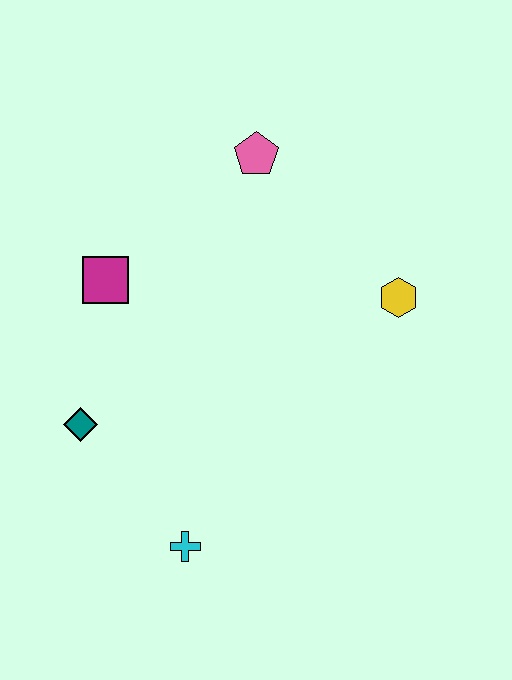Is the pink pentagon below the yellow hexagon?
No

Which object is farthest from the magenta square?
The yellow hexagon is farthest from the magenta square.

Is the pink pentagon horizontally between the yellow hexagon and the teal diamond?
Yes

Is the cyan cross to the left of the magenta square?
No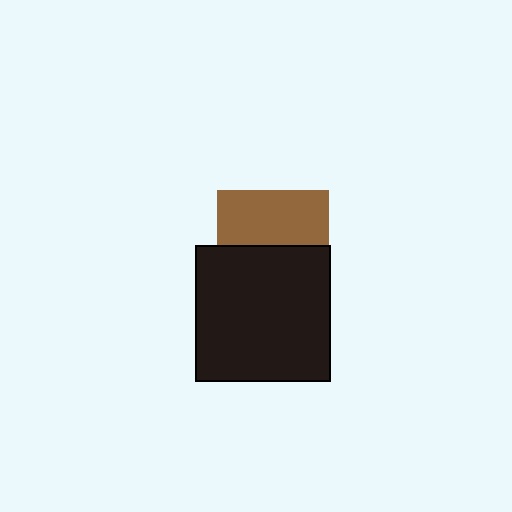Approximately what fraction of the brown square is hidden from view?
Roughly 50% of the brown square is hidden behind the black square.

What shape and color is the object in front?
The object in front is a black square.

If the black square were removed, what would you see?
You would see the complete brown square.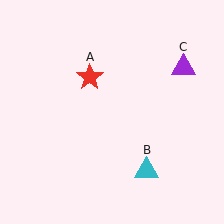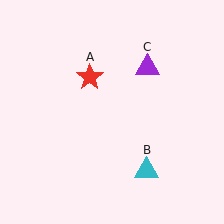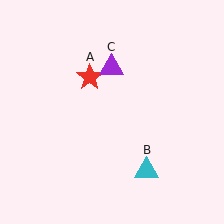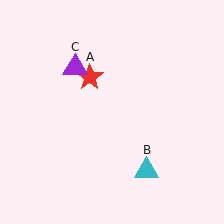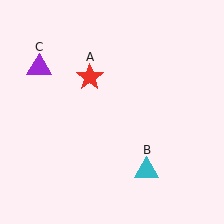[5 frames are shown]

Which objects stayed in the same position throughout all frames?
Red star (object A) and cyan triangle (object B) remained stationary.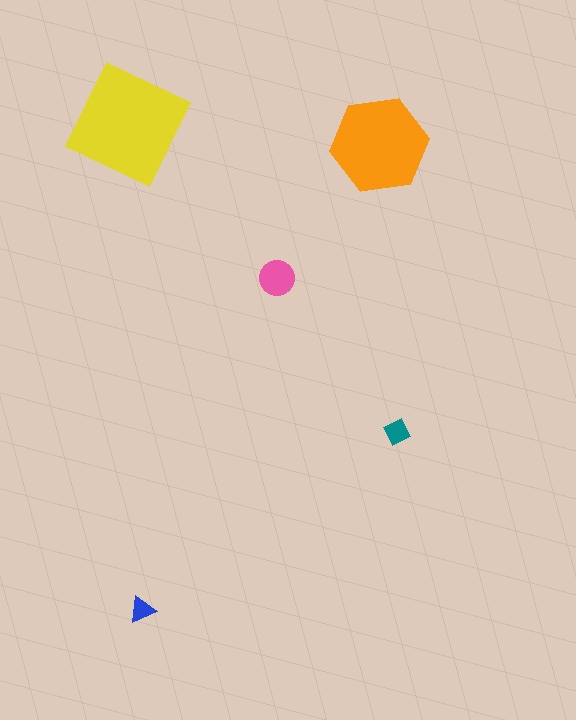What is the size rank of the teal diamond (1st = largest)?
4th.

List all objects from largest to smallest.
The yellow square, the orange hexagon, the pink circle, the teal diamond, the blue triangle.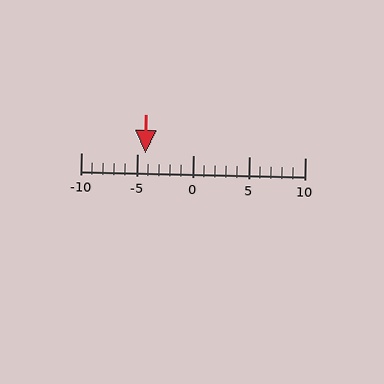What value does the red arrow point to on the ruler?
The red arrow points to approximately -4.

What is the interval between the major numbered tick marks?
The major tick marks are spaced 5 units apart.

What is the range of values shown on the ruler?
The ruler shows values from -10 to 10.